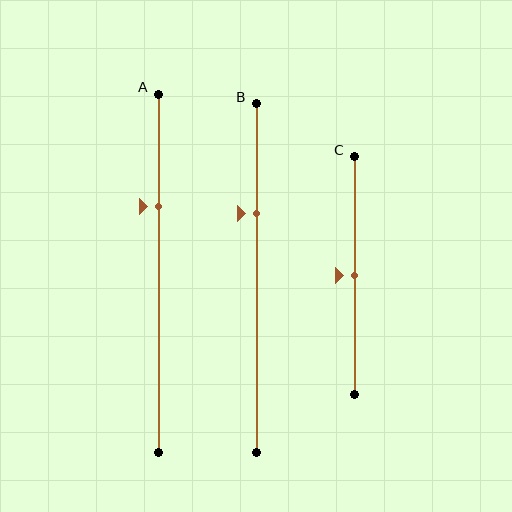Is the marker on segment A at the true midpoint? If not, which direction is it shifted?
No, the marker on segment A is shifted upward by about 19% of the segment length.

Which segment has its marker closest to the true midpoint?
Segment C has its marker closest to the true midpoint.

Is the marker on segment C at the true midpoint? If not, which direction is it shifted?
Yes, the marker on segment C is at the true midpoint.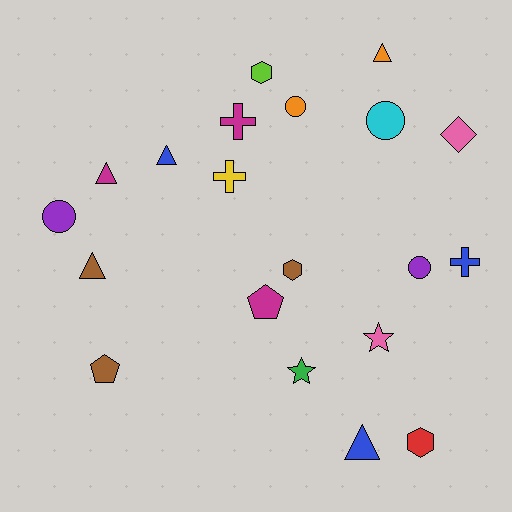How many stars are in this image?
There are 2 stars.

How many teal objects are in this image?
There are no teal objects.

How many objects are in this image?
There are 20 objects.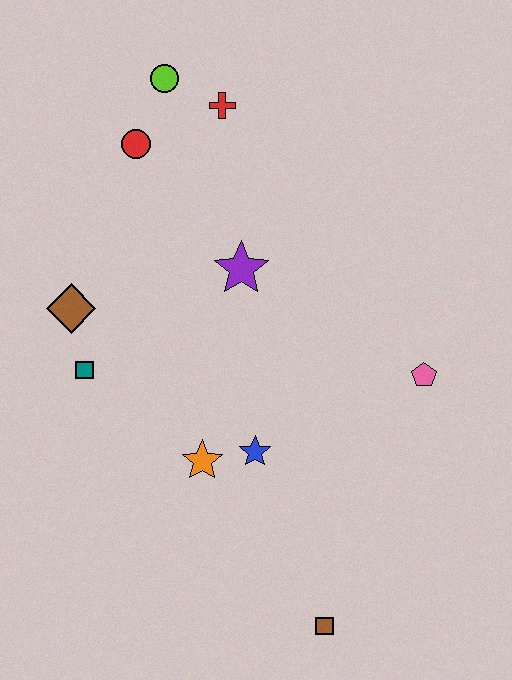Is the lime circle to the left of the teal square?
No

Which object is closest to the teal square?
The brown diamond is closest to the teal square.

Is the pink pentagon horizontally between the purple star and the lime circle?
No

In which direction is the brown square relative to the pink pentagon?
The brown square is below the pink pentagon.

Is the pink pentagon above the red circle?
No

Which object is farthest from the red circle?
The brown square is farthest from the red circle.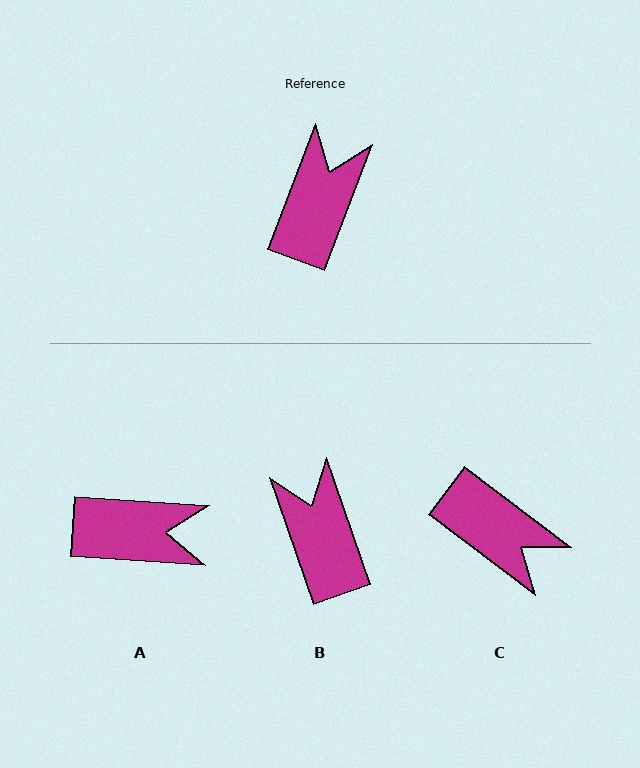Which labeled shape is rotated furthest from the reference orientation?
C, about 106 degrees away.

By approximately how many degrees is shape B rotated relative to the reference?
Approximately 40 degrees counter-clockwise.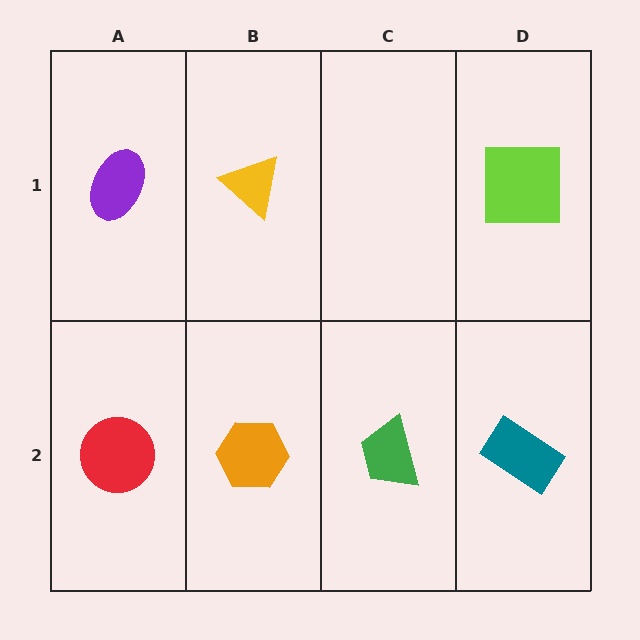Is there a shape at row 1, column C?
No, that cell is empty.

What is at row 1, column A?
A purple ellipse.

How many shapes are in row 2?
4 shapes.